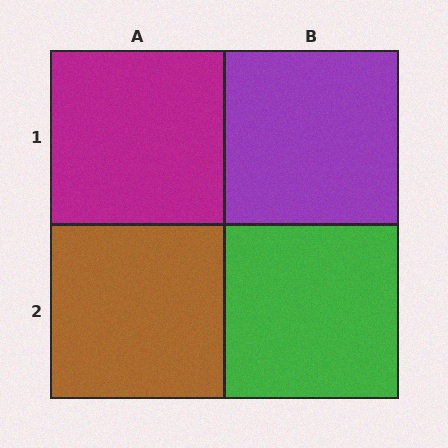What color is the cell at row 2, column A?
Brown.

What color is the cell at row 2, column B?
Green.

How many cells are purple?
1 cell is purple.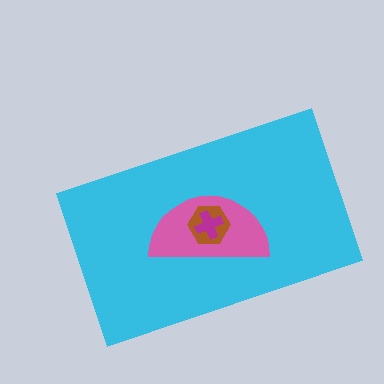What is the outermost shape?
The cyan rectangle.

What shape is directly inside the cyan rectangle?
The pink semicircle.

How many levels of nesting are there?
4.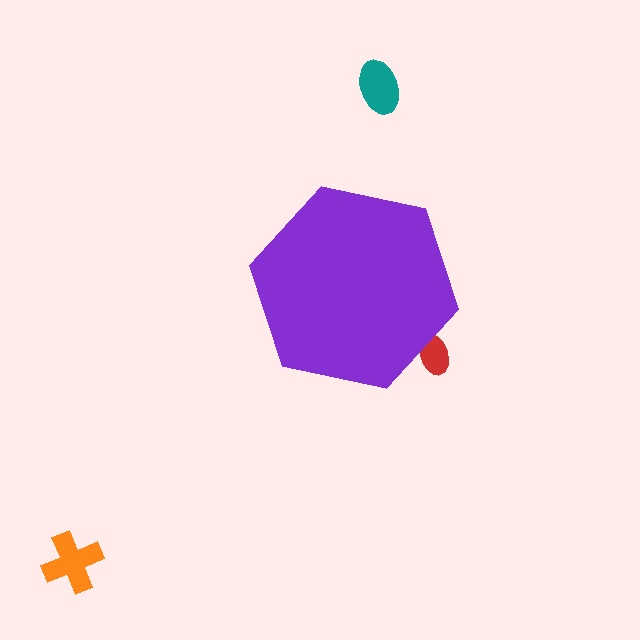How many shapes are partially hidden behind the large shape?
1 shape is partially hidden.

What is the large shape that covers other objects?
A purple hexagon.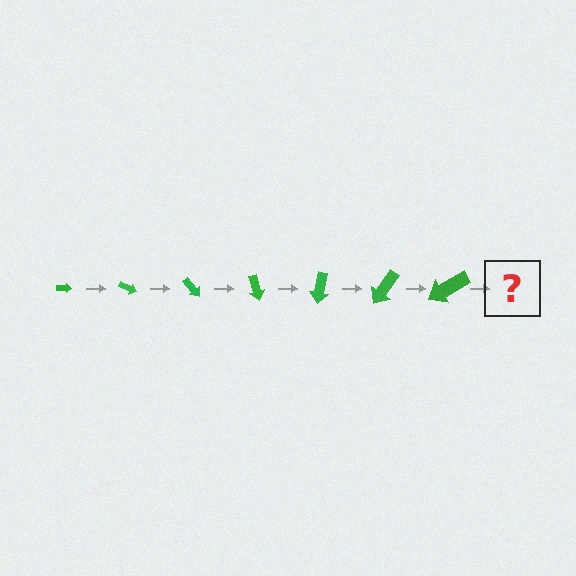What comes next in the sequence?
The next element should be an arrow, larger than the previous one and rotated 175 degrees from the start.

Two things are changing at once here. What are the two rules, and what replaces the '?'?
The two rules are that the arrow grows larger each step and it rotates 25 degrees each step. The '?' should be an arrow, larger than the previous one and rotated 175 degrees from the start.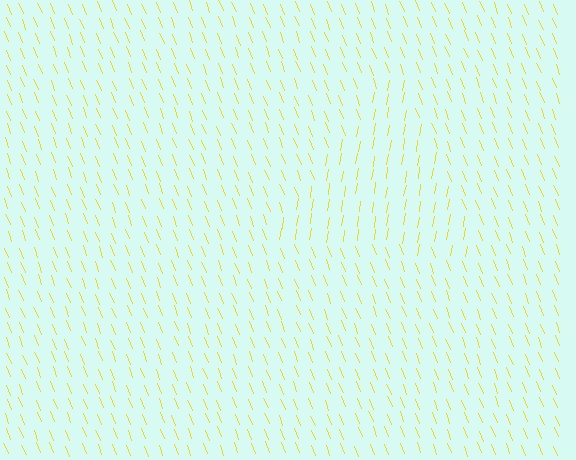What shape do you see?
I see a triangle.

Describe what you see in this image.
The image is filled with small yellow line segments. A triangle region in the image has lines oriented differently from the surrounding lines, creating a visible texture boundary.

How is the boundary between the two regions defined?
The boundary is defined purely by a change in line orientation (approximately 30 degrees difference). All lines are the same color and thickness.